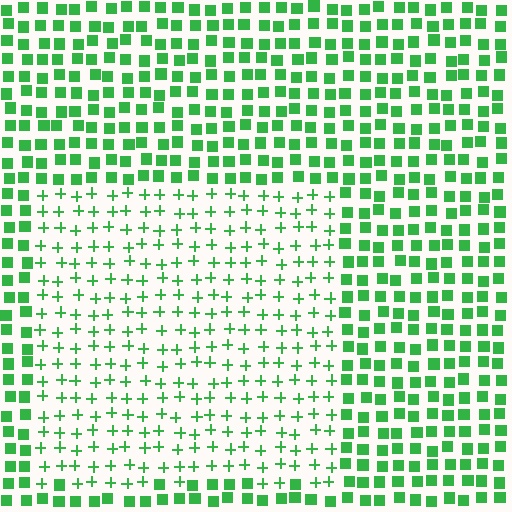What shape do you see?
I see a rectangle.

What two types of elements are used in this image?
The image uses plus signs inside the rectangle region and squares outside it.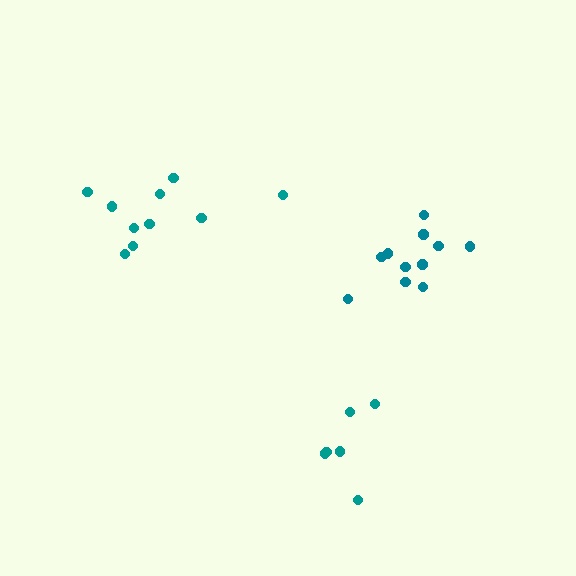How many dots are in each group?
Group 1: 10 dots, Group 2: 11 dots, Group 3: 6 dots (27 total).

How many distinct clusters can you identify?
There are 3 distinct clusters.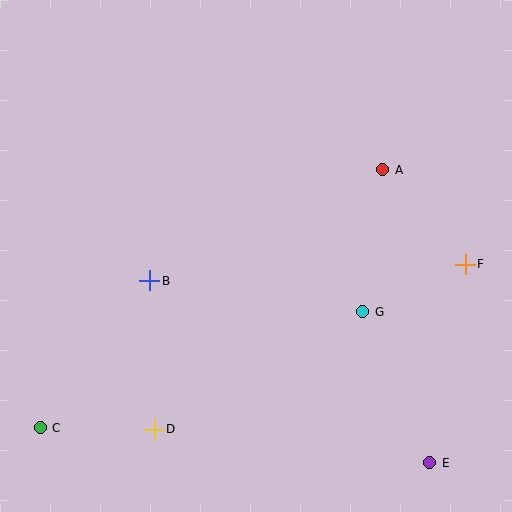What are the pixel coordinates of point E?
Point E is at (430, 463).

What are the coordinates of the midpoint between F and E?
The midpoint between F and E is at (447, 364).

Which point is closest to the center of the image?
Point B at (150, 281) is closest to the center.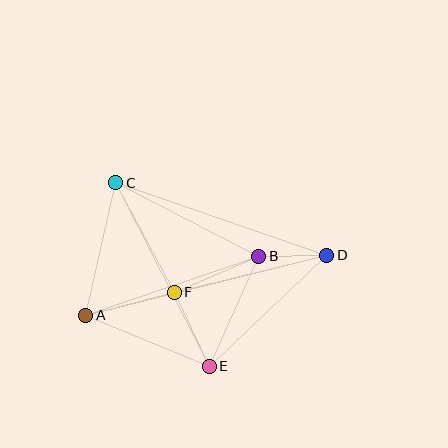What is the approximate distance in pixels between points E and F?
The distance between E and F is approximately 82 pixels.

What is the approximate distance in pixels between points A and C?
The distance between A and C is approximately 136 pixels.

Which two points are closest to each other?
Points B and D are closest to each other.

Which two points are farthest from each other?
Points A and D are farthest from each other.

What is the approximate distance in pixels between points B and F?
The distance between B and F is approximately 92 pixels.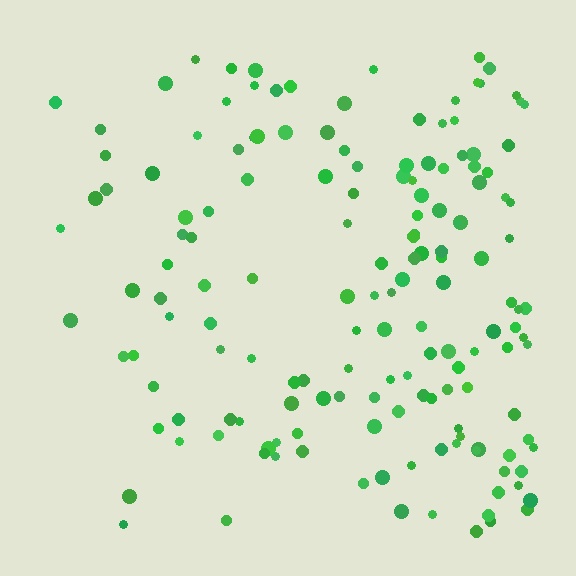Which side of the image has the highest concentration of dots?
The right.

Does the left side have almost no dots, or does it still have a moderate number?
Still a moderate number, just noticeably fewer than the right.